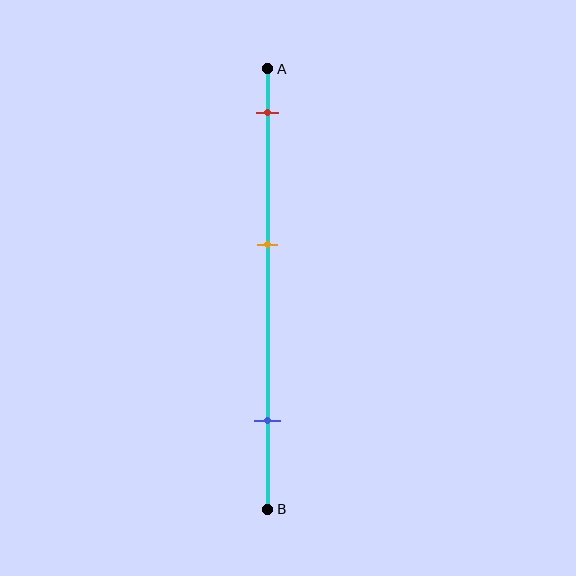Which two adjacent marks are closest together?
The red and orange marks are the closest adjacent pair.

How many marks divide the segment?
There are 3 marks dividing the segment.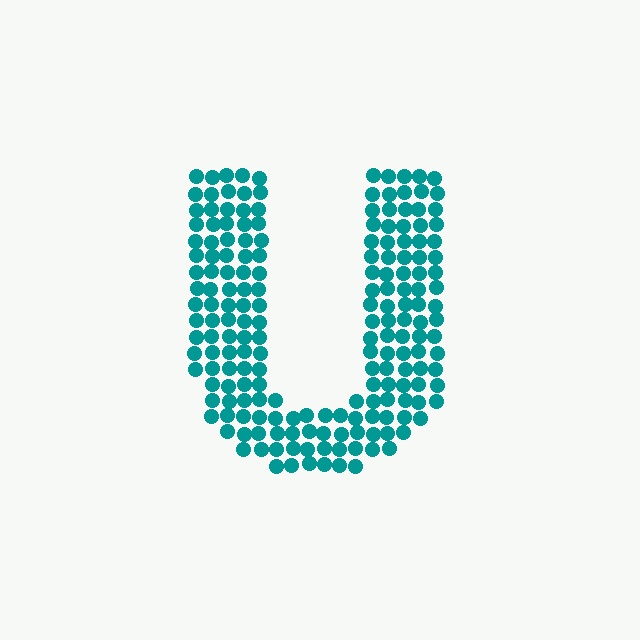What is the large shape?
The large shape is the letter U.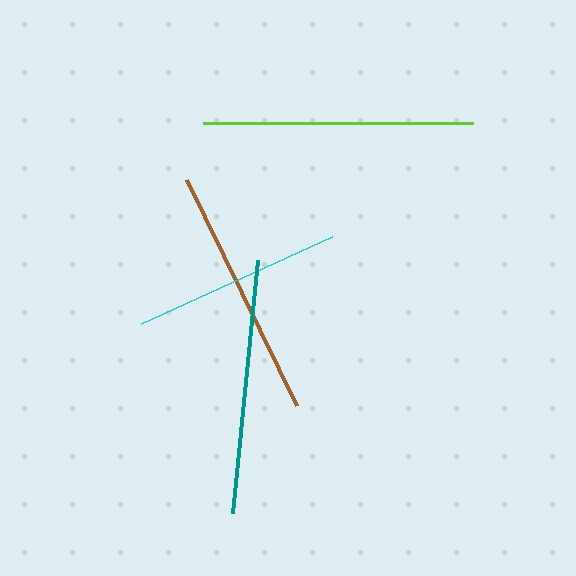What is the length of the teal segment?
The teal segment is approximately 254 pixels long.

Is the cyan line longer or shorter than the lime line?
The lime line is longer than the cyan line.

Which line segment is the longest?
The lime line is the longest at approximately 269 pixels.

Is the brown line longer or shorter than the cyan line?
The brown line is longer than the cyan line.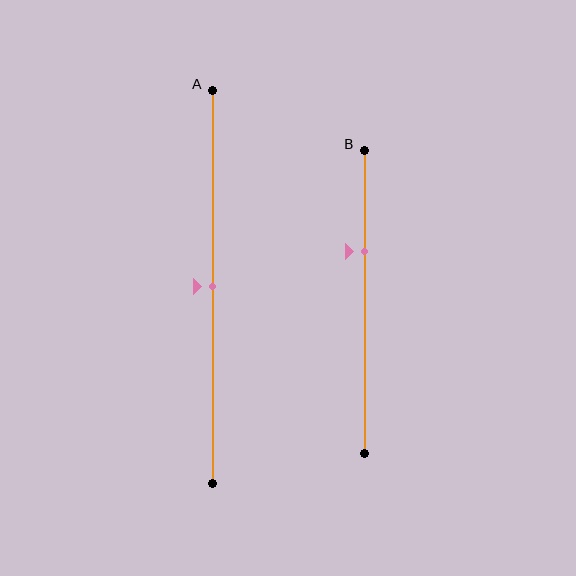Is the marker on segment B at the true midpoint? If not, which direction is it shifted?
No, the marker on segment B is shifted upward by about 17% of the segment length.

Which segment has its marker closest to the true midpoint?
Segment A has its marker closest to the true midpoint.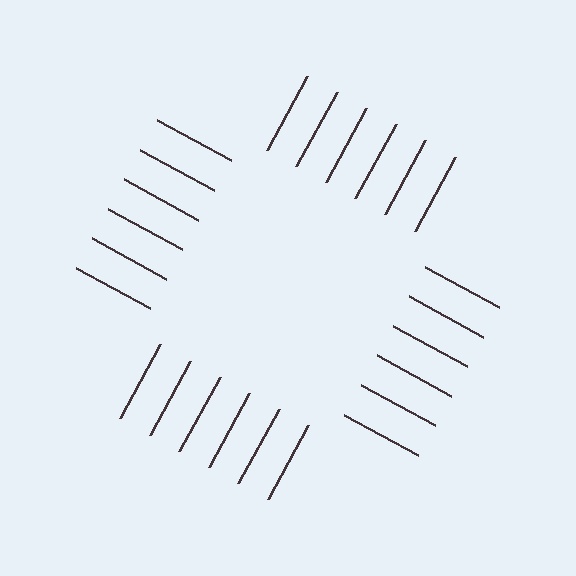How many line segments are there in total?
24 — 6 along each of the 4 edges.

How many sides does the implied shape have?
4 sides — the line-ends trace a square.